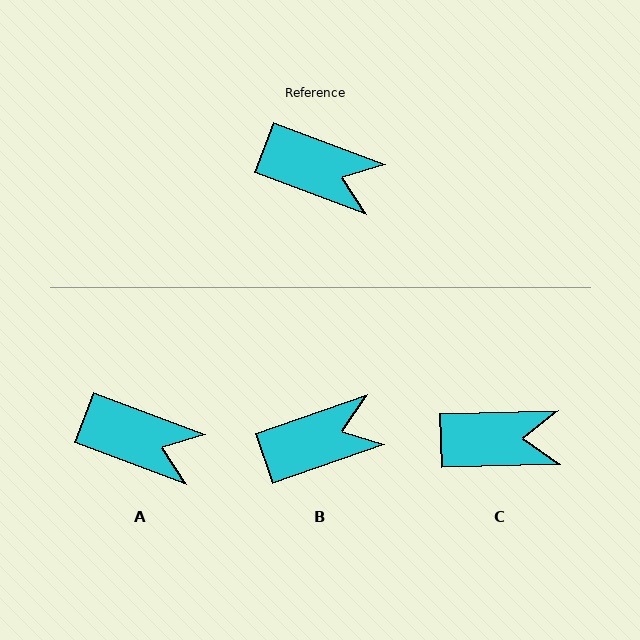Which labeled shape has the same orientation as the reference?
A.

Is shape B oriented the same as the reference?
No, it is off by about 40 degrees.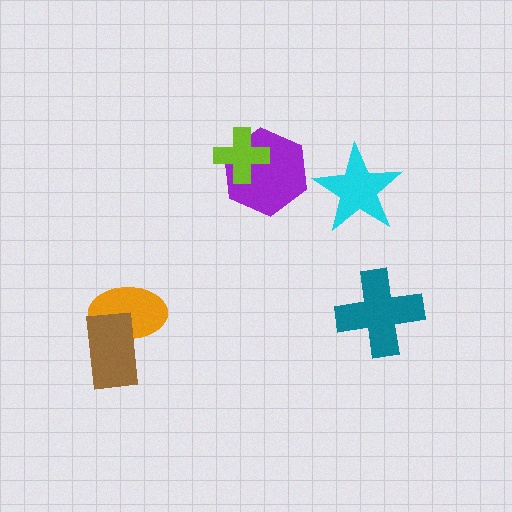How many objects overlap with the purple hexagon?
1 object overlaps with the purple hexagon.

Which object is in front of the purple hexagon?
The lime cross is in front of the purple hexagon.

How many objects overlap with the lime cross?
1 object overlaps with the lime cross.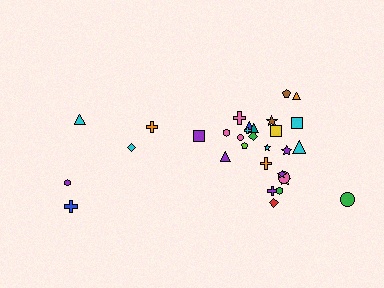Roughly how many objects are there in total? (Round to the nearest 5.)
Roughly 30 objects in total.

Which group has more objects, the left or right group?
The right group.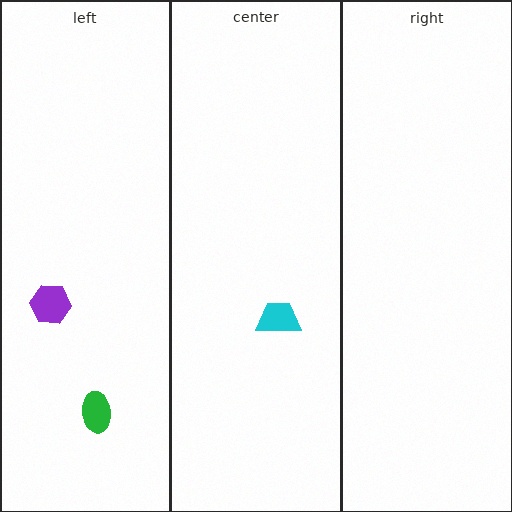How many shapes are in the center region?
1.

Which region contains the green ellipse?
The left region.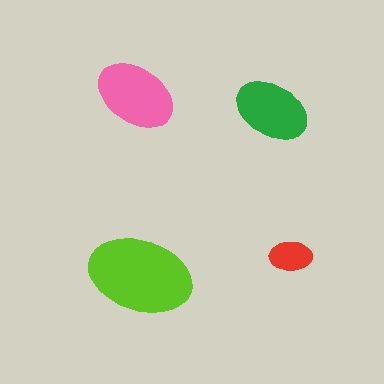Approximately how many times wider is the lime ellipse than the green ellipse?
About 1.5 times wider.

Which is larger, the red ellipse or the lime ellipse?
The lime one.